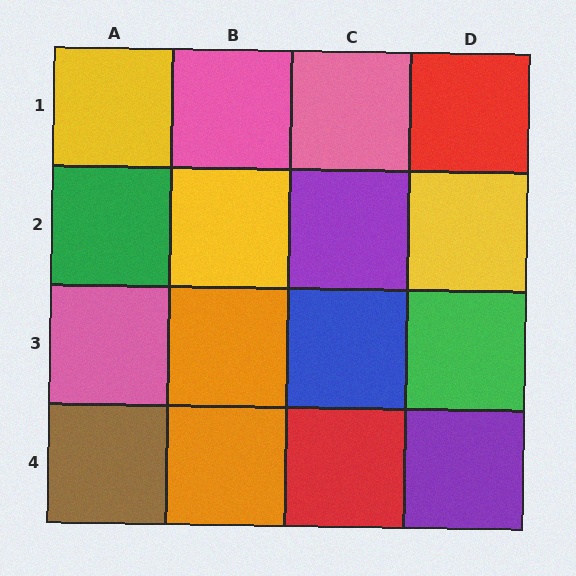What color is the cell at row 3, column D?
Green.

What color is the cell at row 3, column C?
Blue.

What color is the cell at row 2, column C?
Purple.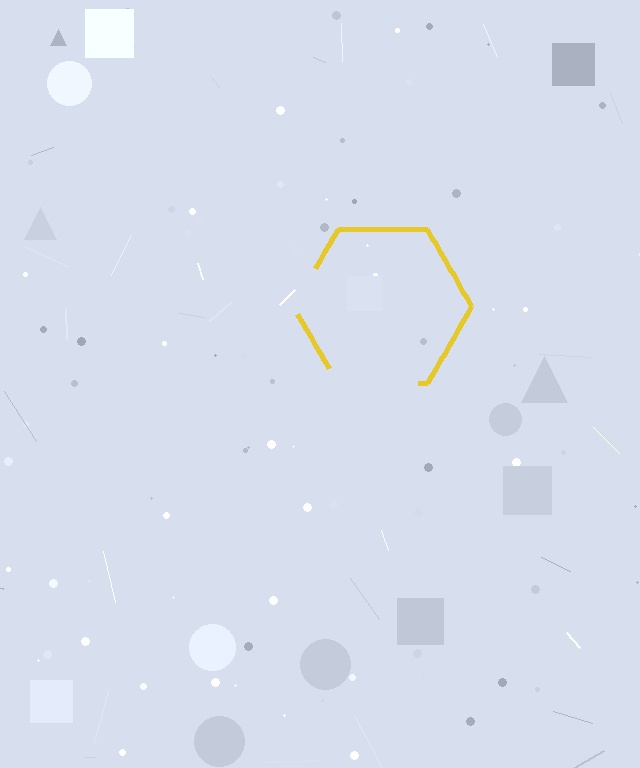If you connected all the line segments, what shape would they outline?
They would outline a hexagon.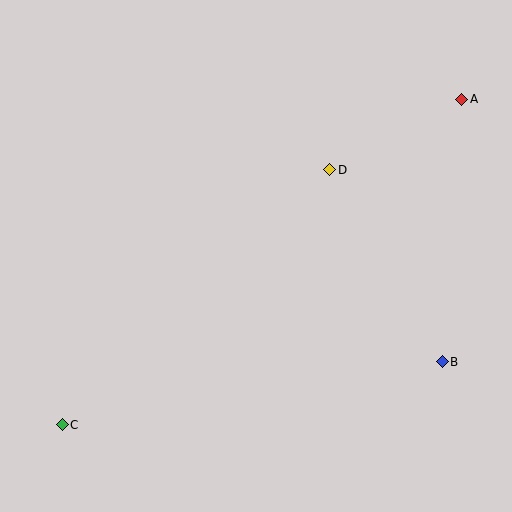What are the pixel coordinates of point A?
Point A is at (462, 99).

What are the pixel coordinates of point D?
Point D is at (330, 170).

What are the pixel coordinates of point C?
Point C is at (62, 425).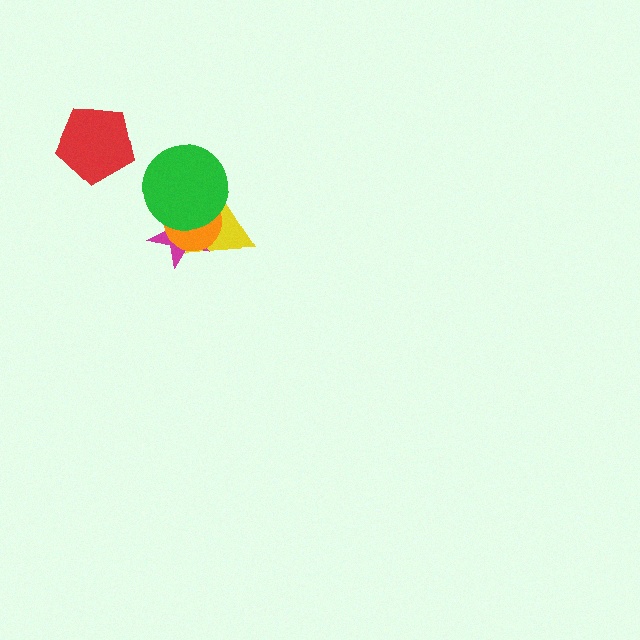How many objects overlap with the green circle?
3 objects overlap with the green circle.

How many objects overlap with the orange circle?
3 objects overlap with the orange circle.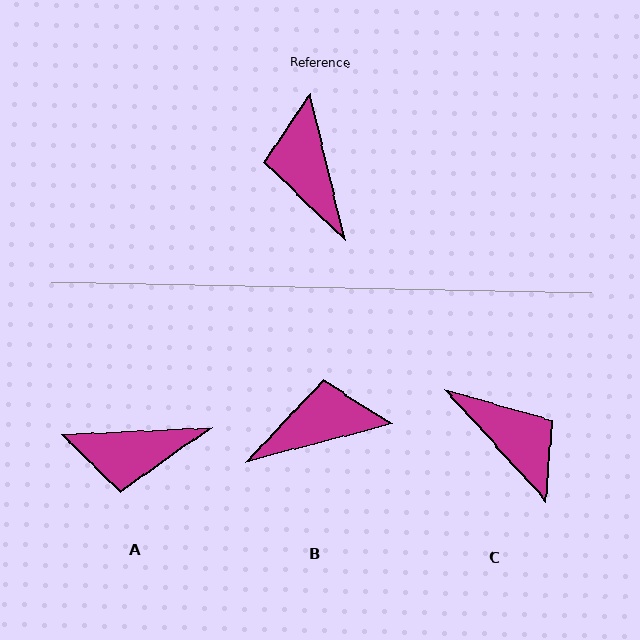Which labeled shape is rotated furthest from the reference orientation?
C, about 151 degrees away.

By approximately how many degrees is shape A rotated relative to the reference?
Approximately 79 degrees counter-clockwise.